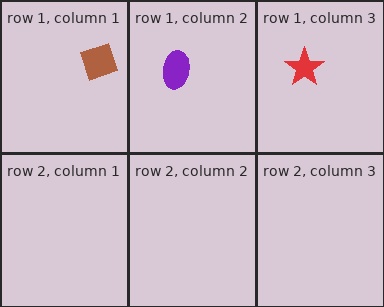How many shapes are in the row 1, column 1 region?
1.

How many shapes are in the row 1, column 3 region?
1.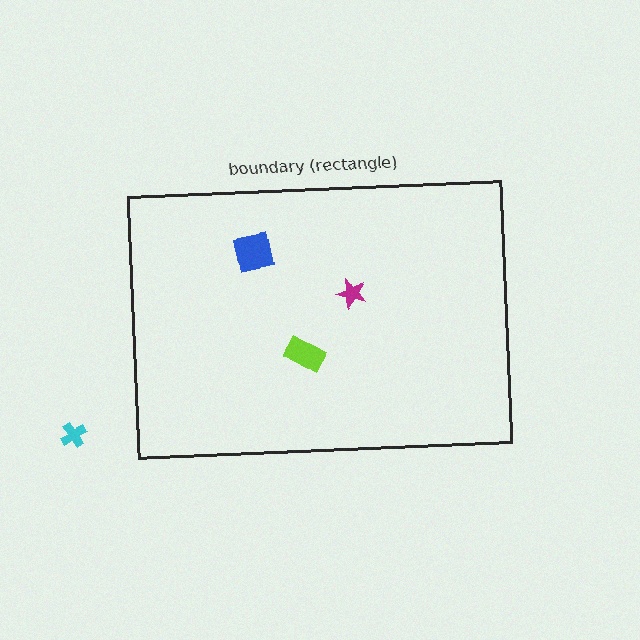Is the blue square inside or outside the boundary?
Inside.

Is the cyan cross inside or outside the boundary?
Outside.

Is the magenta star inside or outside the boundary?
Inside.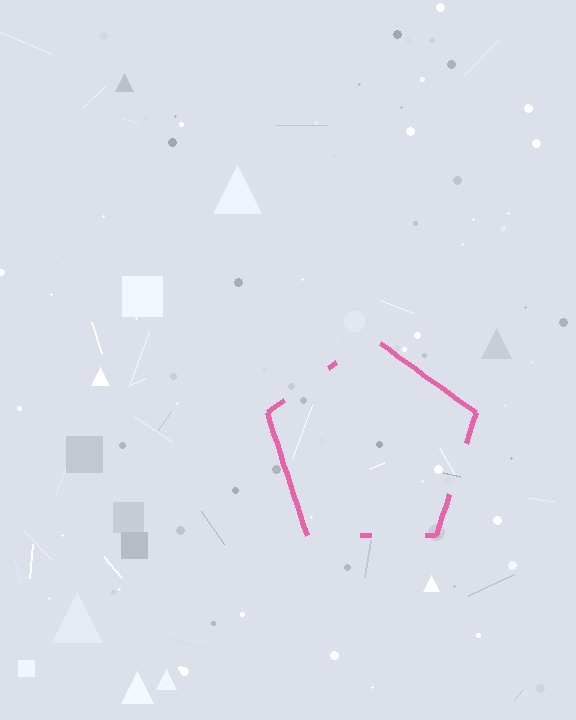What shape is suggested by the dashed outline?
The dashed outline suggests a pentagon.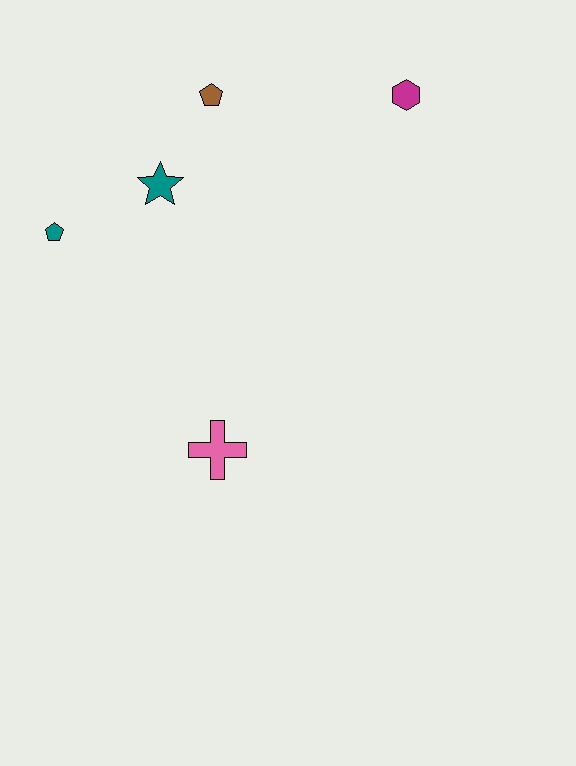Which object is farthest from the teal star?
The pink cross is farthest from the teal star.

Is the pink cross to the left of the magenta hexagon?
Yes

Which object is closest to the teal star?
The brown pentagon is closest to the teal star.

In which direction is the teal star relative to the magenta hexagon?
The teal star is to the left of the magenta hexagon.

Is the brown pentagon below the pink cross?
No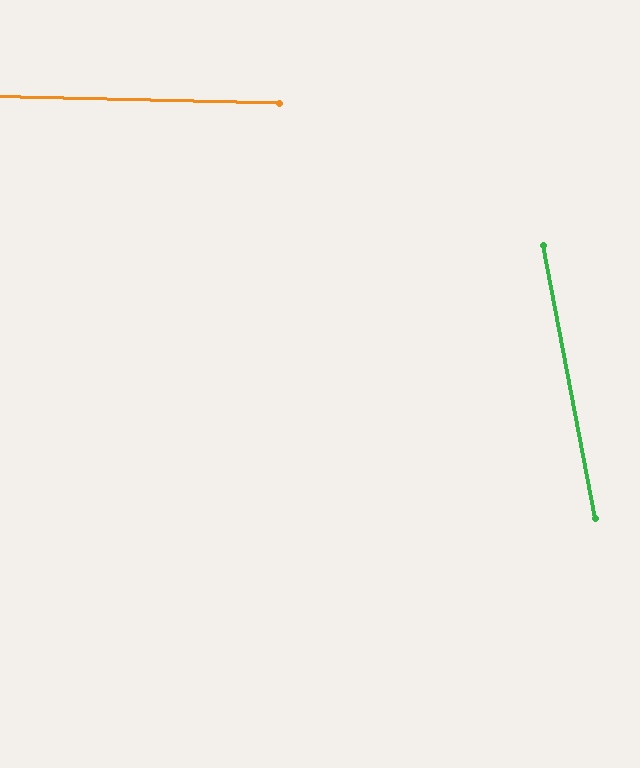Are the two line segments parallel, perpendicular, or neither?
Neither parallel nor perpendicular — they differ by about 78°.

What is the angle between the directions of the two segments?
Approximately 78 degrees.